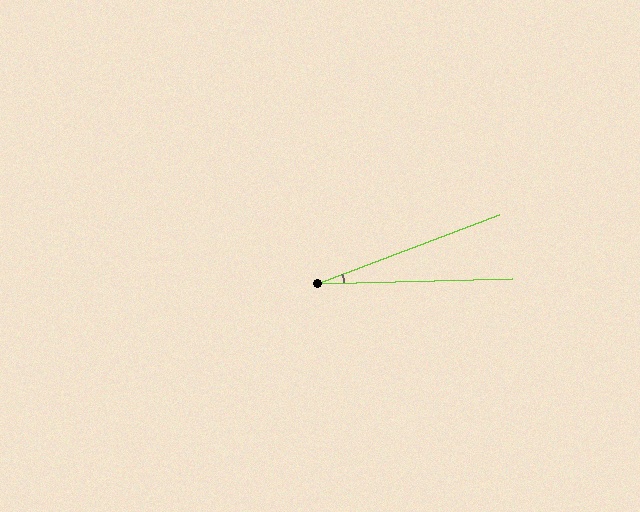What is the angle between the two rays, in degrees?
Approximately 19 degrees.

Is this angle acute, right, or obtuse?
It is acute.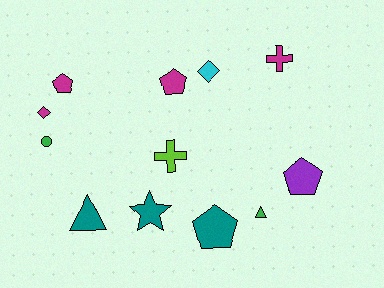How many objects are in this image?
There are 12 objects.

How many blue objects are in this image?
There are no blue objects.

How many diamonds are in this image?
There are 2 diamonds.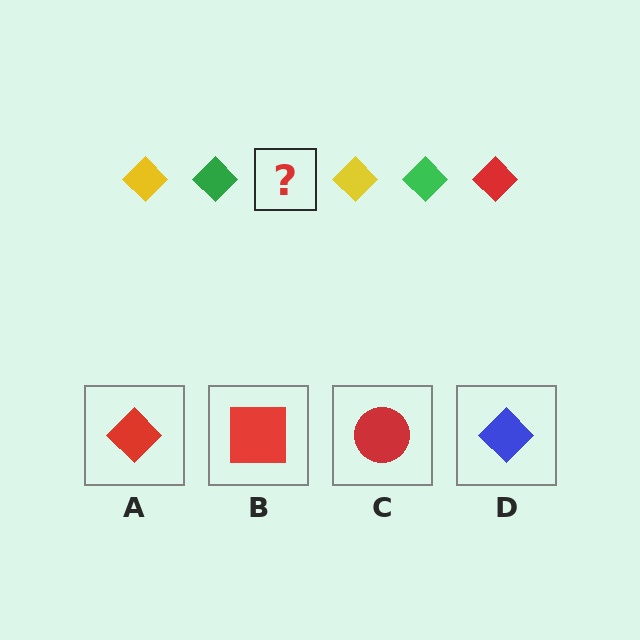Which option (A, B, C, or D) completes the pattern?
A.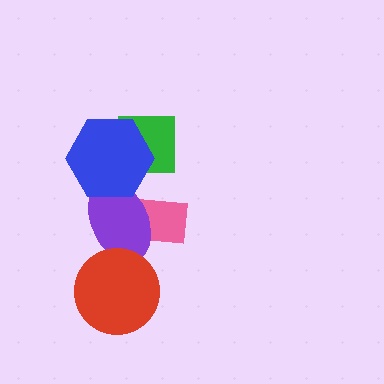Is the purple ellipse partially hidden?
Yes, it is partially covered by another shape.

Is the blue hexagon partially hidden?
No, no other shape covers it.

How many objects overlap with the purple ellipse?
3 objects overlap with the purple ellipse.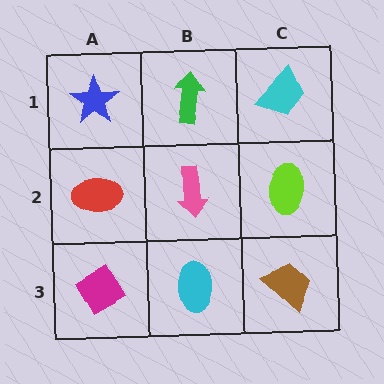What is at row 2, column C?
A lime ellipse.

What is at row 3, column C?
A brown trapezoid.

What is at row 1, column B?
A green arrow.